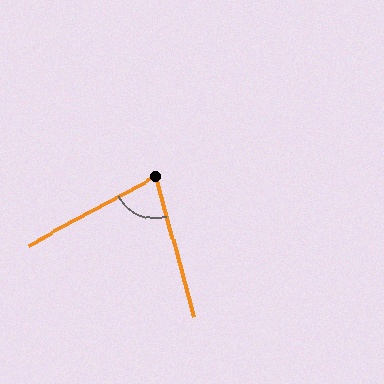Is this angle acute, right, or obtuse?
It is acute.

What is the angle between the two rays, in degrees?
Approximately 77 degrees.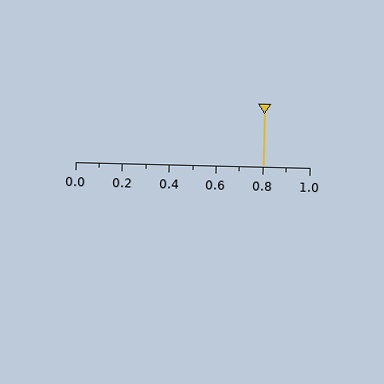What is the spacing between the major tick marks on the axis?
The major ticks are spaced 0.2 apart.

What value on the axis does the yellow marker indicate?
The marker indicates approximately 0.8.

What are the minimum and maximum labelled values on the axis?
The axis runs from 0.0 to 1.0.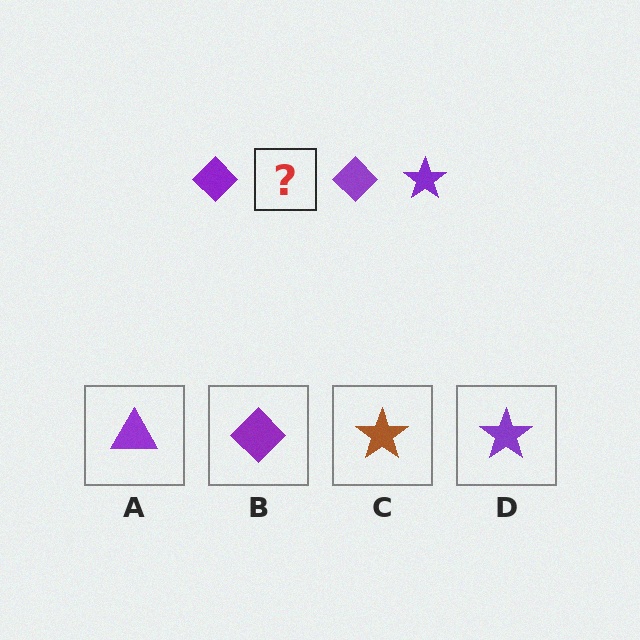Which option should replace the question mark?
Option D.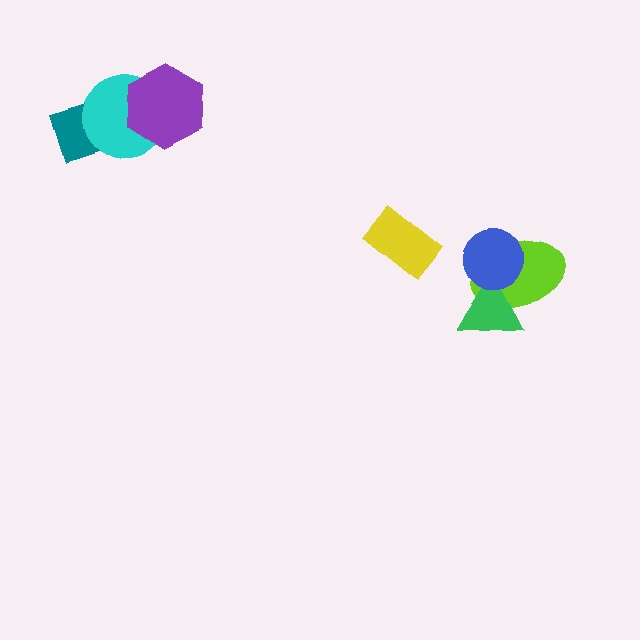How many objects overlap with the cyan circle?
2 objects overlap with the cyan circle.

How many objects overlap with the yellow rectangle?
0 objects overlap with the yellow rectangle.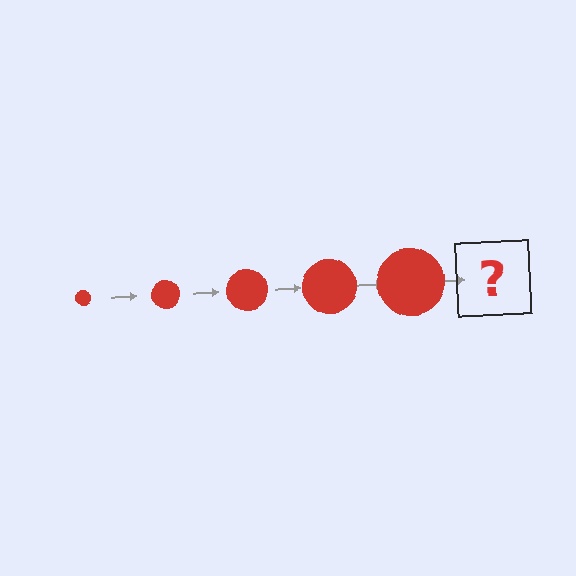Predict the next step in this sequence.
The next step is a red circle, larger than the previous one.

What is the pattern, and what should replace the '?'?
The pattern is that the circle gets progressively larger each step. The '?' should be a red circle, larger than the previous one.